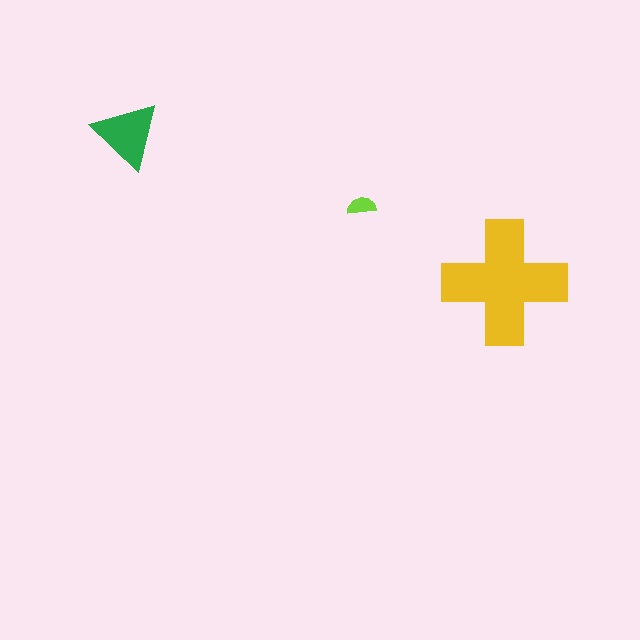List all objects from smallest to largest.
The lime semicircle, the green triangle, the yellow cross.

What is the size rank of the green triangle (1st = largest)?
2nd.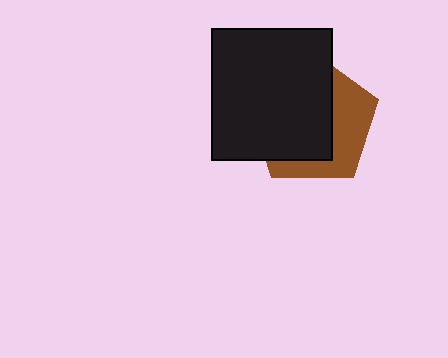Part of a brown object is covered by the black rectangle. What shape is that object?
It is a pentagon.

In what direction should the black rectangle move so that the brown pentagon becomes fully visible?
The black rectangle should move left. That is the shortest direction to clear the overlap and leave the brown pentagon fully visible.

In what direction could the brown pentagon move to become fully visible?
The brown pentagon could move right. That would shift it out from behind the black rectangle entirely.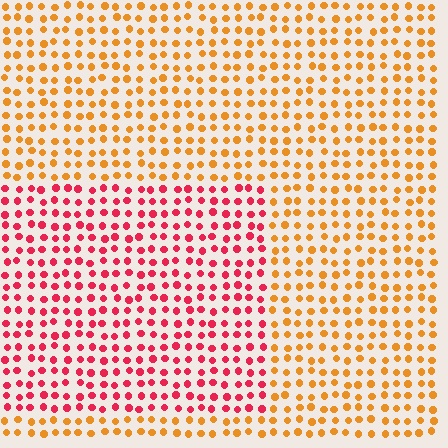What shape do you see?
I see a rectangle.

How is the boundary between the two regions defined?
The boundary is defined purely by a slight shift in hue (about 47 degrees). Spacing, size, and orientation are identical on both sides.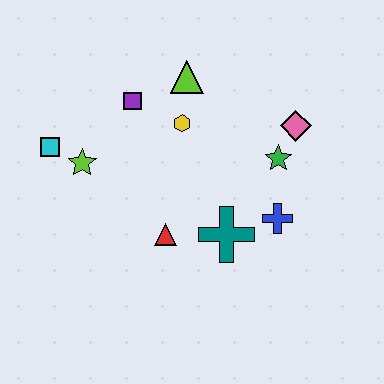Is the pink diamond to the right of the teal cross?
Yes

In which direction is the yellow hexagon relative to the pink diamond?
The yellow hexagon is to the left of the pink diamond.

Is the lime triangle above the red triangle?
Yes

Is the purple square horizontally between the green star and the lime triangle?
No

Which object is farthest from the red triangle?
The pink diamond is farthest from the red triangle.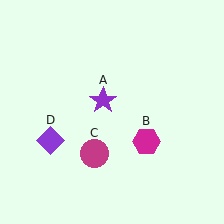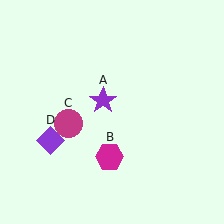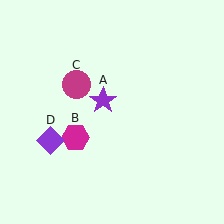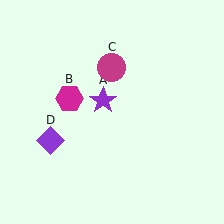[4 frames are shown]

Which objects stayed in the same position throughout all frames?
Purple star (object A) and purple diamond (object D) remained stationary.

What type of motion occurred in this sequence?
The magenta hexagon (object B), magenta circle (object C) rotated clockwise around the center of the scene.